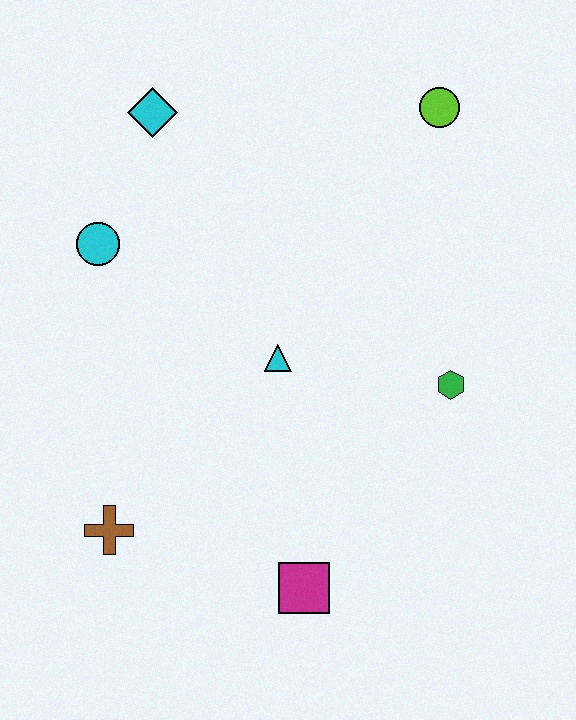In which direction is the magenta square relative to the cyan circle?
The magenta square is below the cyan circle.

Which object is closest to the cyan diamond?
The cyan circle is closest to the cyan diamond.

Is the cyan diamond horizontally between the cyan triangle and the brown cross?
Yes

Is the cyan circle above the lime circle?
No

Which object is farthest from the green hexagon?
The cyan diamond is farthest from the green hexagon.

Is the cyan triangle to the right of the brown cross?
Yes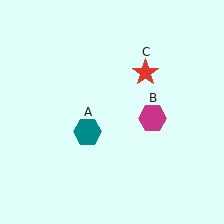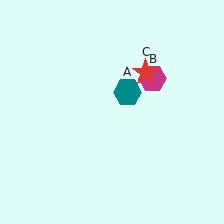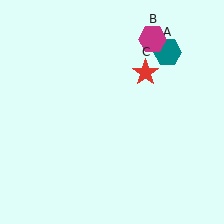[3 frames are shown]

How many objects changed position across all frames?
2 objects changed position: teal hexagon (object A), magenta hexagon (object B).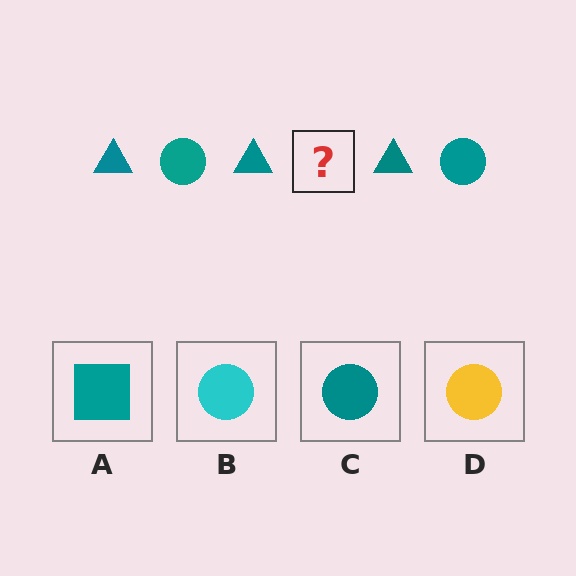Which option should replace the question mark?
Option C.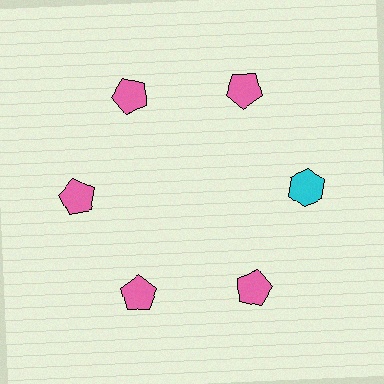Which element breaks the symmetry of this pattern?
The cyan hexagon at roughly the 3 o'clock position breaks the symmetry. All other shapes are pink pentagons.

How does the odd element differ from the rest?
It differs in both color (cyan instead of pink) and shape (hexagon instead of pentagon).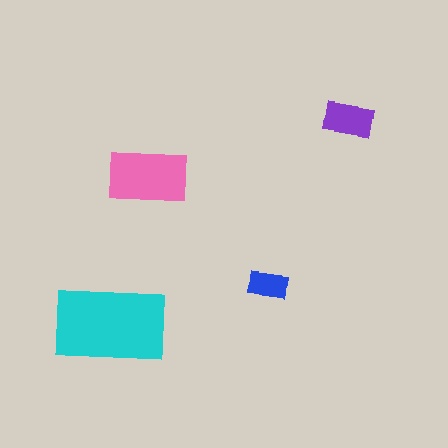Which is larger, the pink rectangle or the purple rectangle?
The pink one.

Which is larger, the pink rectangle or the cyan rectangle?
The cyan one.